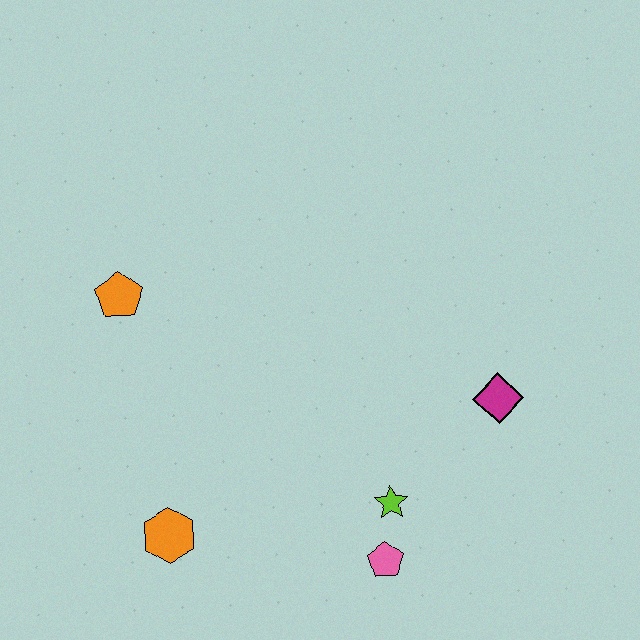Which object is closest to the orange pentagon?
The orange hexagon is closest to the orange pentagon.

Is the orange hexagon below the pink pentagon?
No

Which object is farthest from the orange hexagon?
The magenta diamond is farthest from the orange hexagon.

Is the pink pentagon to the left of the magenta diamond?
Yes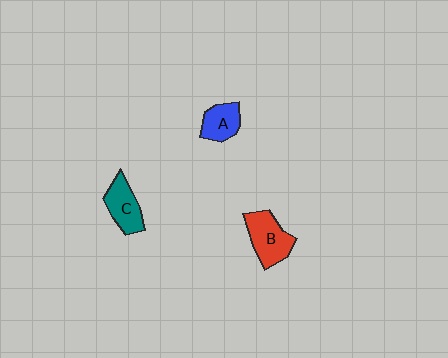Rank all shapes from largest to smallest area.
From largest to smallest: B (red), C (teal), A (blue).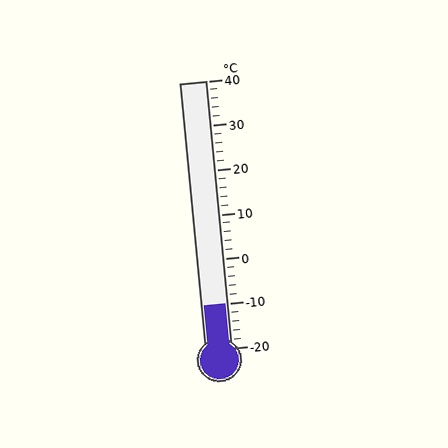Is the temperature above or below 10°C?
The temperature is below 10°C.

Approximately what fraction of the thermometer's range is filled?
The thermometer is filled to approximately 15% of its range.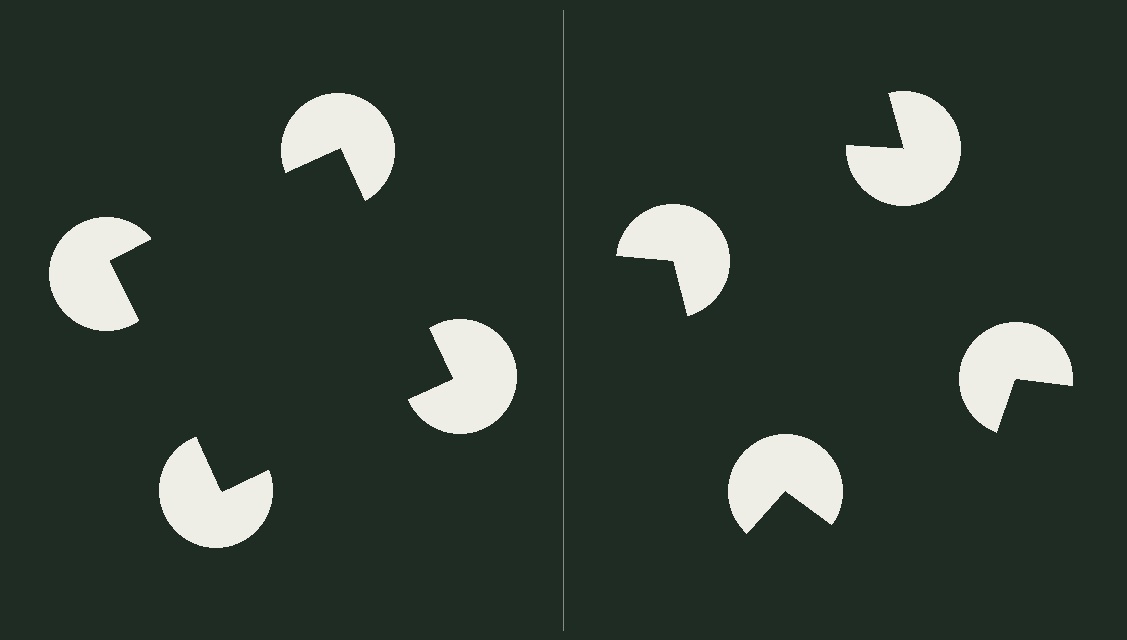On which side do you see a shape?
An illusory square appears on the left side. On the right side the wedge cuts are rotated, so no coherent shape forms.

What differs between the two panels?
The pac-man discs are positioned identically on both sides; only the wedge orientations differ. On the left they align to a square; on the right they are misaligned.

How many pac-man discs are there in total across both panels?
8 — 4 on each side.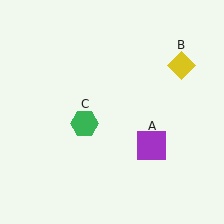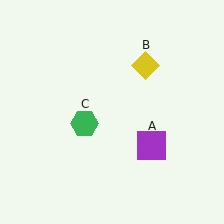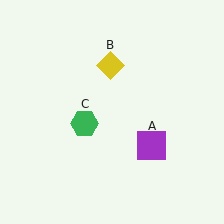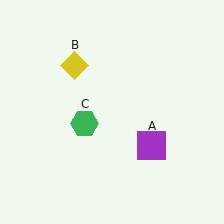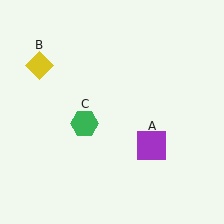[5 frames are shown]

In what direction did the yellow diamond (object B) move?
The yellow diamond (object B) moved left.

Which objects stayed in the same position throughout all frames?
Purple square (object A) and green hexagon (object C) remained stationary.